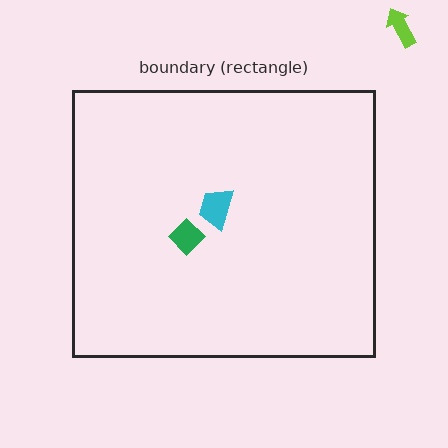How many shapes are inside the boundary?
2 inside, 1 outside.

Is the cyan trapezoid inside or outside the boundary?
Inside.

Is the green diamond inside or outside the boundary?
Inside.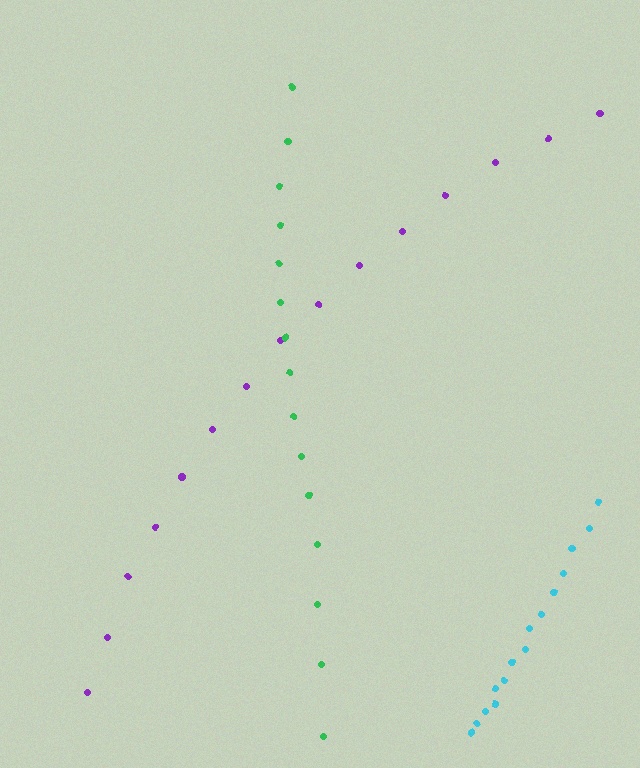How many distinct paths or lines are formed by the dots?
There are 3 distinct paths.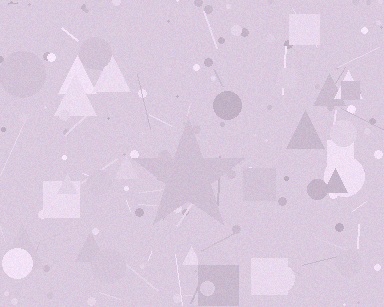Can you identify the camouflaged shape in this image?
The camouflaged shape is a star.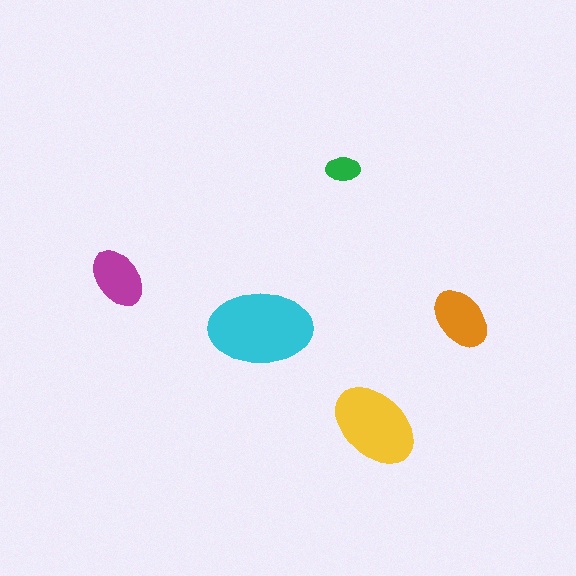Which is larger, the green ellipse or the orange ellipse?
The orange one.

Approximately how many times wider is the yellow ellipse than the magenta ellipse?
About 1.5 times wider.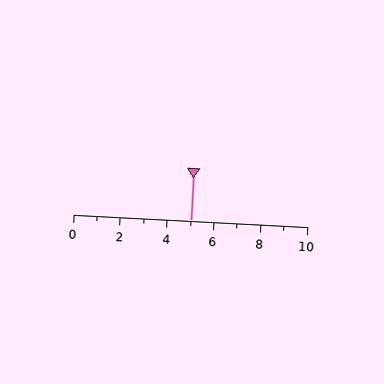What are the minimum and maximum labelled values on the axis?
The axis runs from 0 to 10.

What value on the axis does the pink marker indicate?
The marker indicates approximately 5.